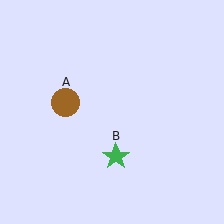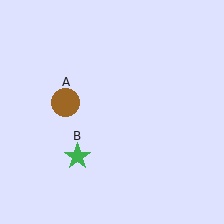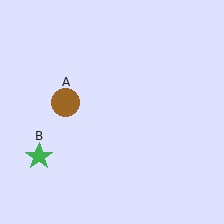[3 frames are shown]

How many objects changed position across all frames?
1 object changed position: green star (object B).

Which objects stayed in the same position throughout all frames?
Brown circle (object A) remained stationary.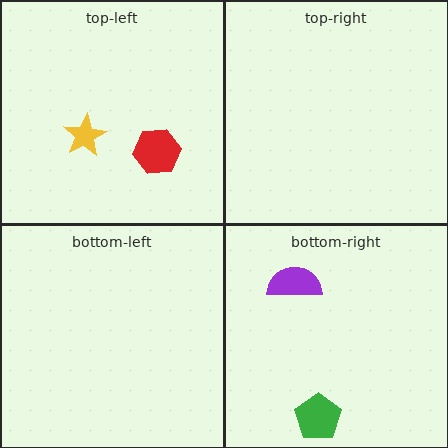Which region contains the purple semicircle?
The bottom-right region.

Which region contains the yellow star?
The top-left region.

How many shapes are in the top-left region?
2.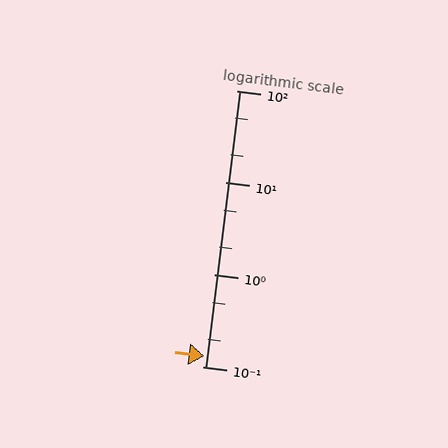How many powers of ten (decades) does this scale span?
The scale spans 3 decades, from 0.1 to 100.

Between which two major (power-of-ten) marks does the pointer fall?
The pointer is between 0.1 and 1.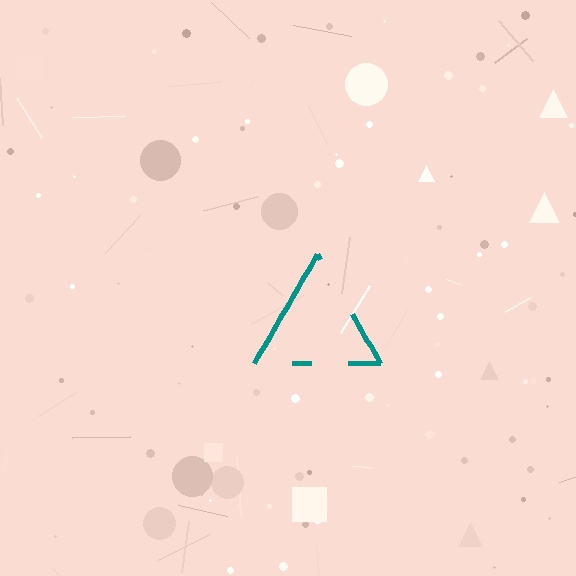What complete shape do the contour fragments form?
The contour fragments form a triangle.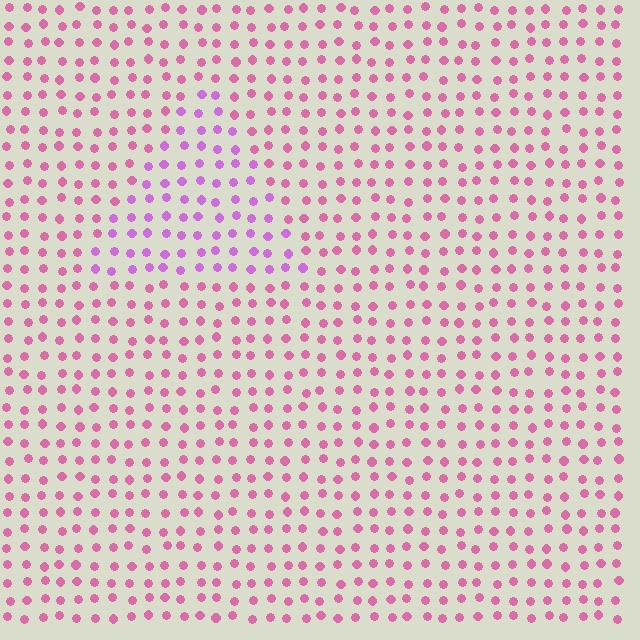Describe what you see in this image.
The image is filled with small pink elements in a uniform arrangement. A triangle-shaped region is visible where the elements are tinted to a slightly different hue, forming a subtle color boundary.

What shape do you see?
I see a triangle.